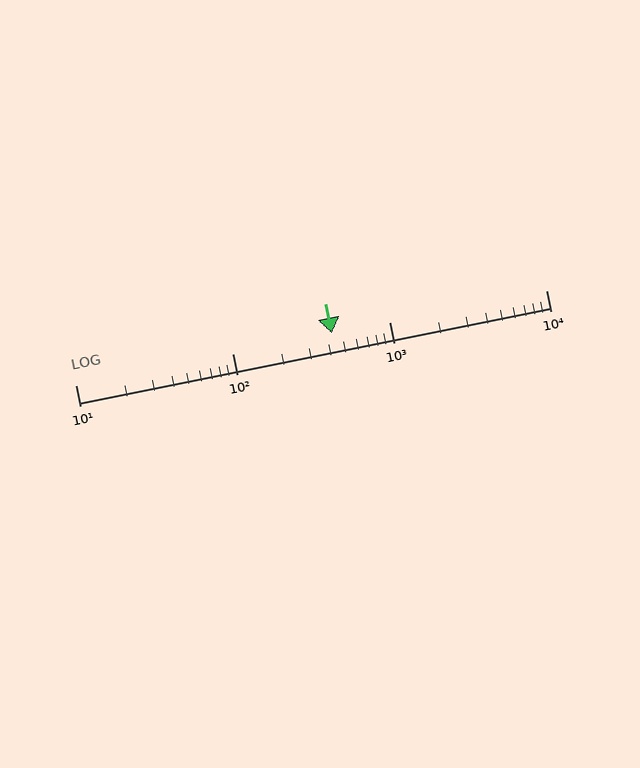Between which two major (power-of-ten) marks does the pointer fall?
The pointer is between 100 and 1000.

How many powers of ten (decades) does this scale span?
The scale spans 3 decades, from 10 to 10000.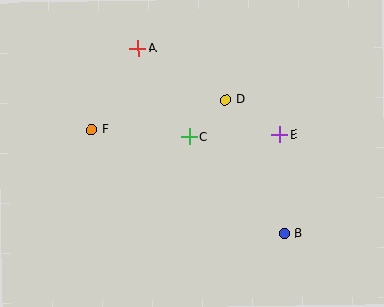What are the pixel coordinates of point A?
Point A is at (138, 48).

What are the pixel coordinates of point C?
Point C is at (189, 137).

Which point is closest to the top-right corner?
Point E is closest to the top-right corner.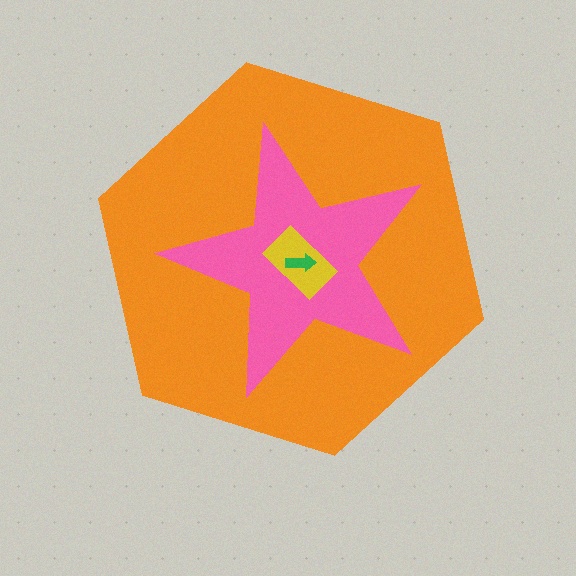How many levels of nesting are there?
4.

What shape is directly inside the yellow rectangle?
The green arrow.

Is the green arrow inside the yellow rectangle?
Yes.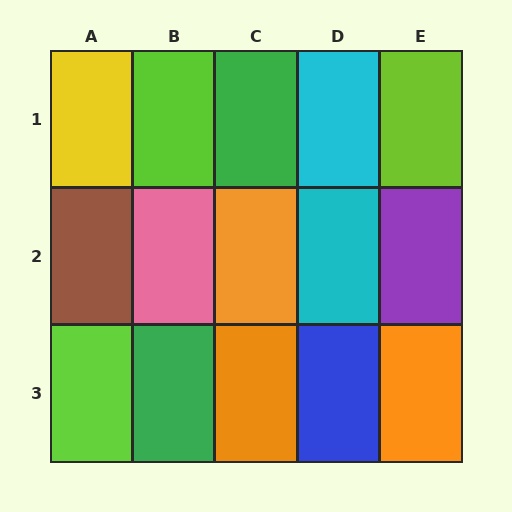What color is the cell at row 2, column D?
Cyan.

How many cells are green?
2 cells are green.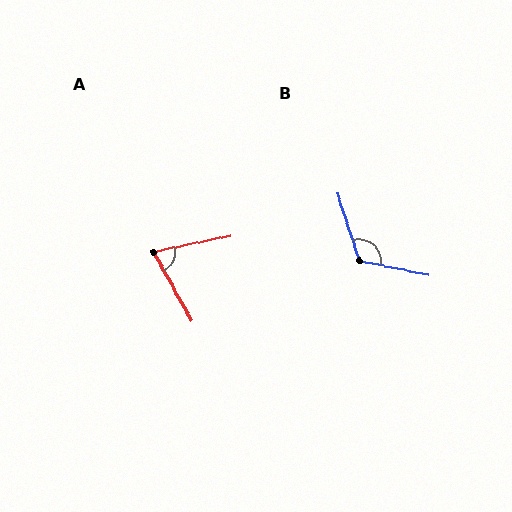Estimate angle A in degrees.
Approximately 73 degrees.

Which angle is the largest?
B, at approximately 119 degrees.